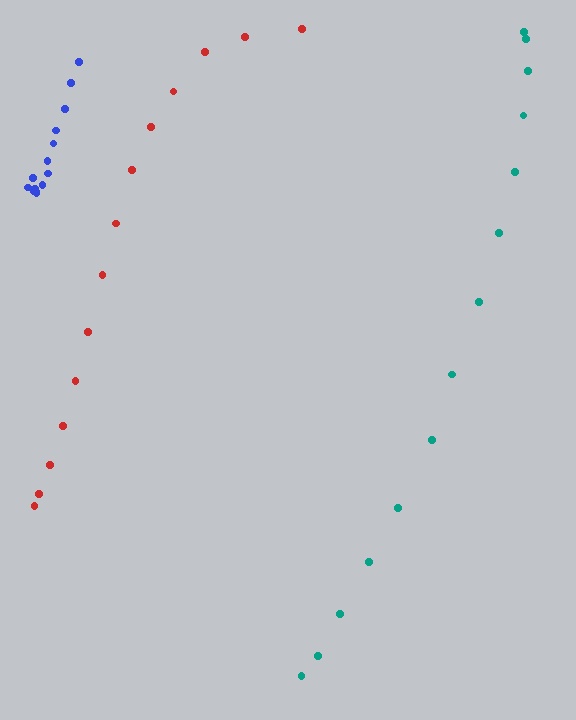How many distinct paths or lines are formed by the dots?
There are 3 distinct paths.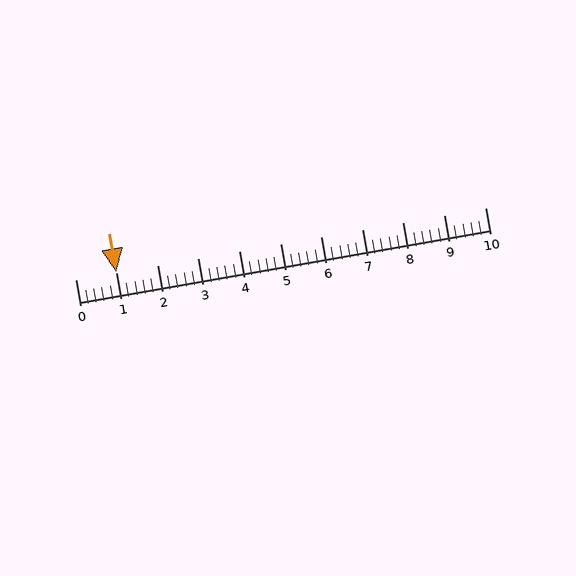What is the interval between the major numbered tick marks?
The major tick marks are spaced 1 units apart.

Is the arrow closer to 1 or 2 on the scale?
The arrow is closer to 1.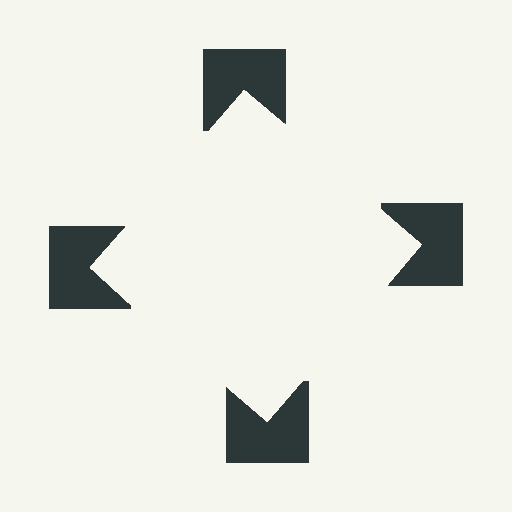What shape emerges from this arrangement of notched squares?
An illusory square — its edges are inferred from the aligned wedge cuts in the notched squares, not physically drawn.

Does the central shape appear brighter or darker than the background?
It typically appears slightly brighter than the background, even though no actual brightness change is drawn.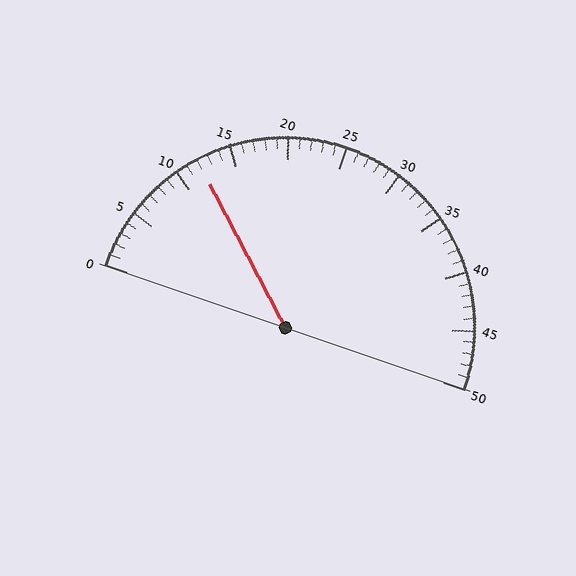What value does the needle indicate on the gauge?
The needle indicates approximately 12.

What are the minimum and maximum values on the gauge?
The gauge ranges from 0 to 50.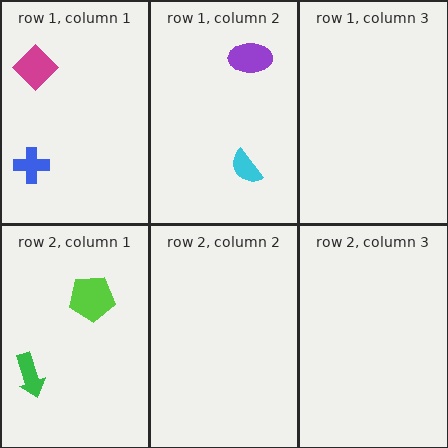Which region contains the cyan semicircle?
The row 1, column 2 region.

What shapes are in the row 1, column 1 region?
The blue cross, the magenta diamond.